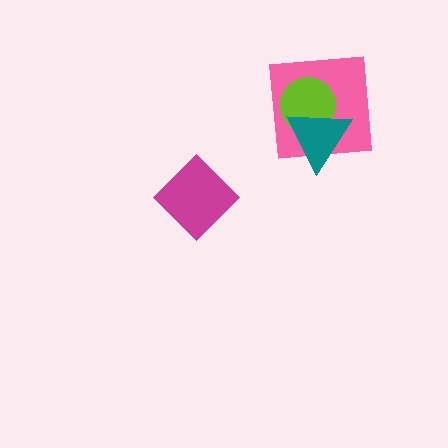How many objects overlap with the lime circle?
2 objects overlap with the lime circle.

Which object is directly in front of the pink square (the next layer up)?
The lime circle is directly in front of the pink square.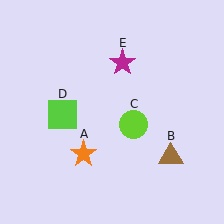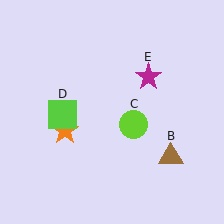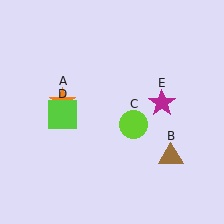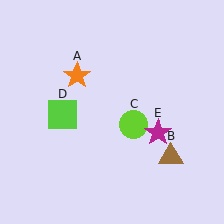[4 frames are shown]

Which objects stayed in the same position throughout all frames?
Brown triangle (object B) and lime circle (object C) and lime square (object D) remained stationary.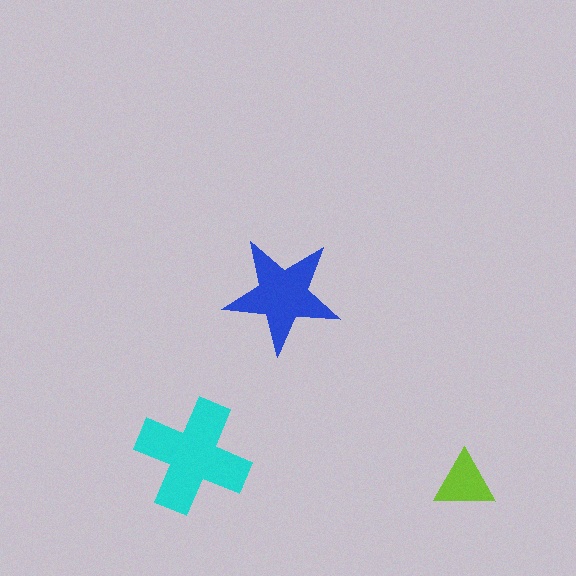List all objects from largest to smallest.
The cyan cross, the blue star, the lime triangle.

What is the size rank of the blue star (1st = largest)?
2nd.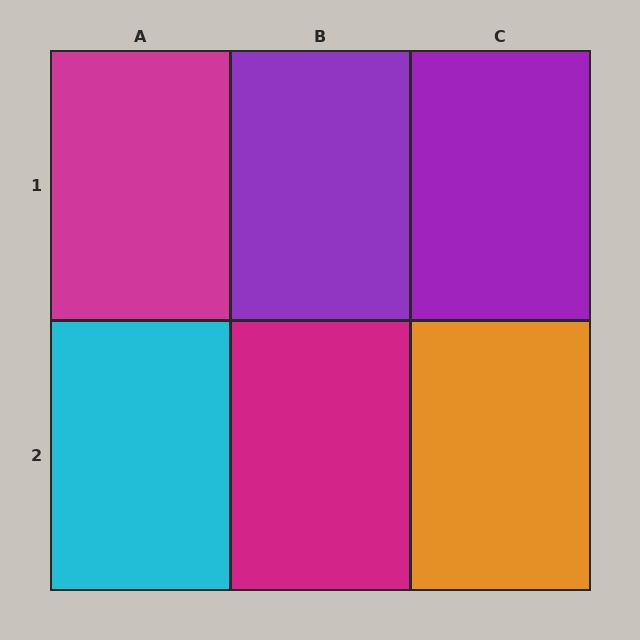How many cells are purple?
2 cells are purple.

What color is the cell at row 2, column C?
Orange.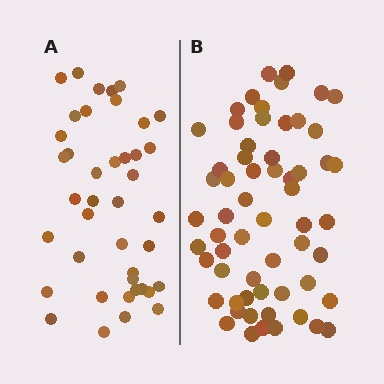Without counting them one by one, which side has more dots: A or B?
Region B (the right region) has more dots.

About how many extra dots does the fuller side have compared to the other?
Region B has approximately 20 more dots than region A.